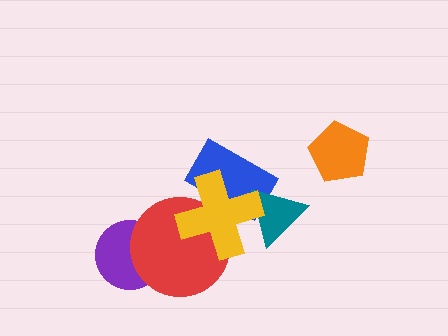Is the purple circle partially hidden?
Yes, it is partially covered by another shape.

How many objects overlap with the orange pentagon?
0 objects overlap with the orange pentagon.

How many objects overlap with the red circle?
2 objects overlap with the red circle.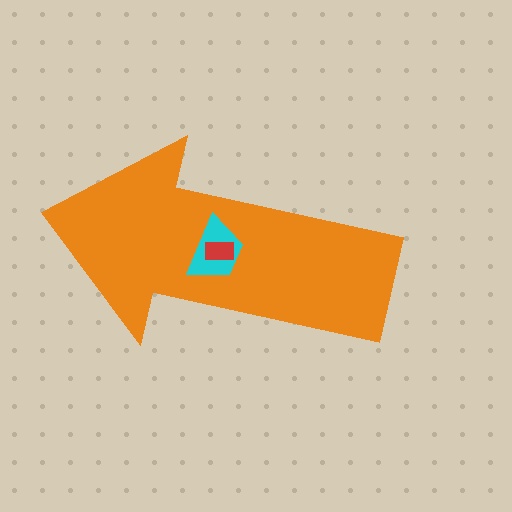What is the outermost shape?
The orange arrow.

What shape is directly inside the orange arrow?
The cyan trapezoid.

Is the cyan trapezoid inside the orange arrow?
Yes.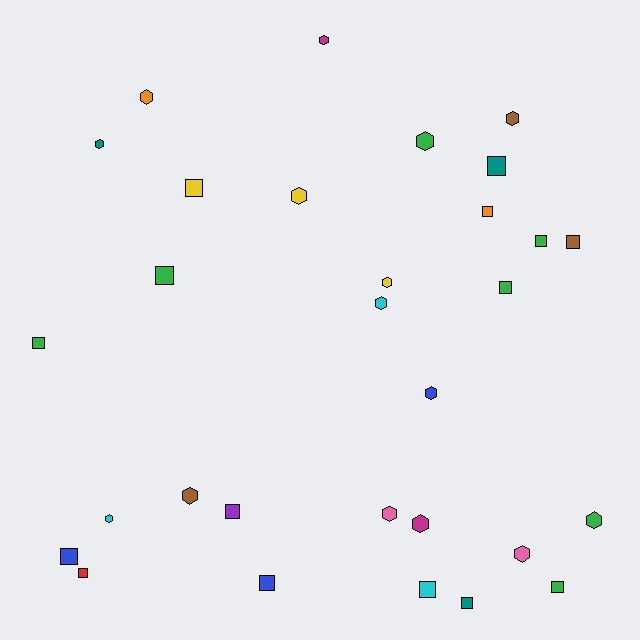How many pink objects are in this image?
There are 2 pink objects.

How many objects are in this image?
There are 30 objects.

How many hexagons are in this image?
There are 15 hexagons.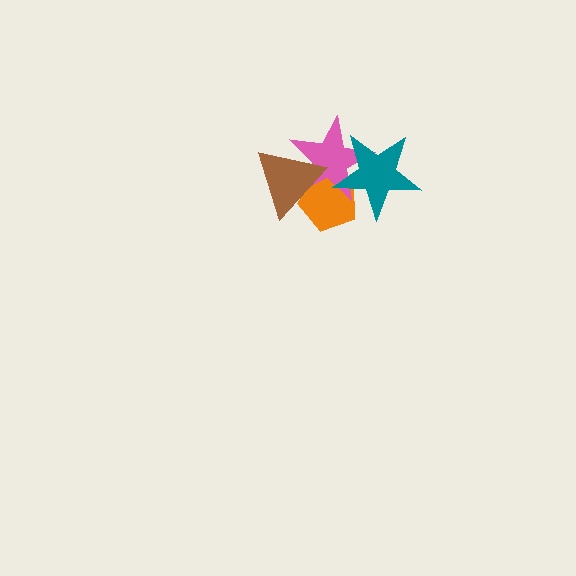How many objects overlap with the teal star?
2 objects overlap with the teal star.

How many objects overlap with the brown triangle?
2 objects overlap with the brown triangle.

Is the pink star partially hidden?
Yes, it is partially covered by another shape.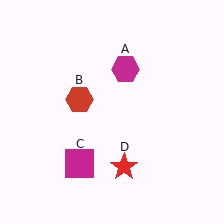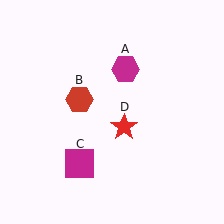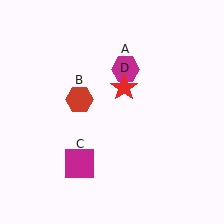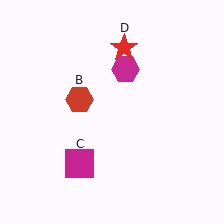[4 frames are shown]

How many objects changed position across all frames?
1 object changed position: red star (object D).